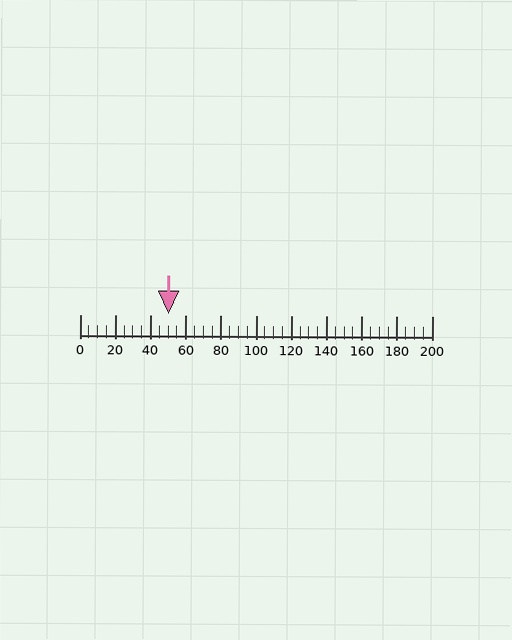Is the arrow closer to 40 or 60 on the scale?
The arrow is closer to 60.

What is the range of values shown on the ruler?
The ruler shows values from 0 to 200.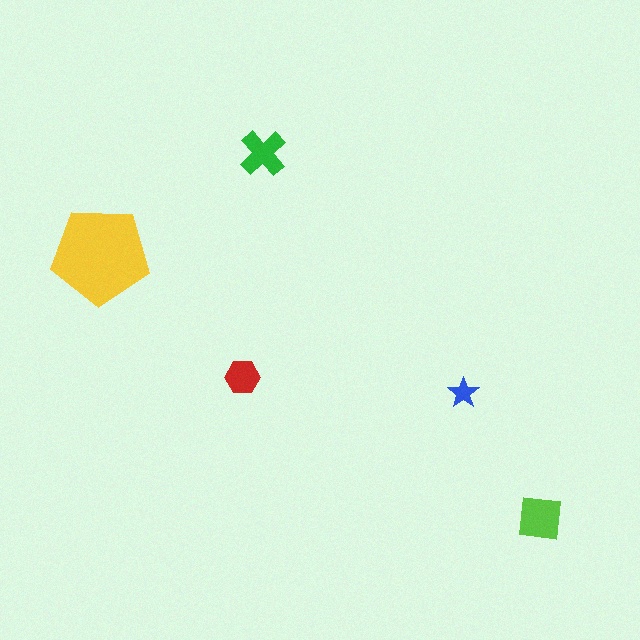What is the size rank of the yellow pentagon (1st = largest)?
1st.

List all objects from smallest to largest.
The blue star, the red hexagon, the green cross, the lime square, the yellow pentagon.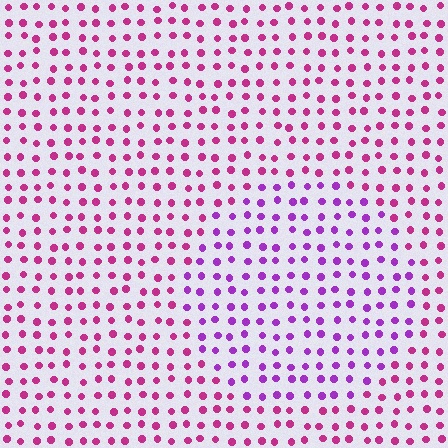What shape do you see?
I see a circle.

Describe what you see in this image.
The image is filled with small magenta elements in a uniform arrangement. A circle-shaped region is visible where the elements are tinted to a slightly different hue, forming a subtle color boundary.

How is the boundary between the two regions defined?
The boundary is defined purely by a slight shift in hue (about 36 degrees). Spacing, size, and orientation are identical on both sides.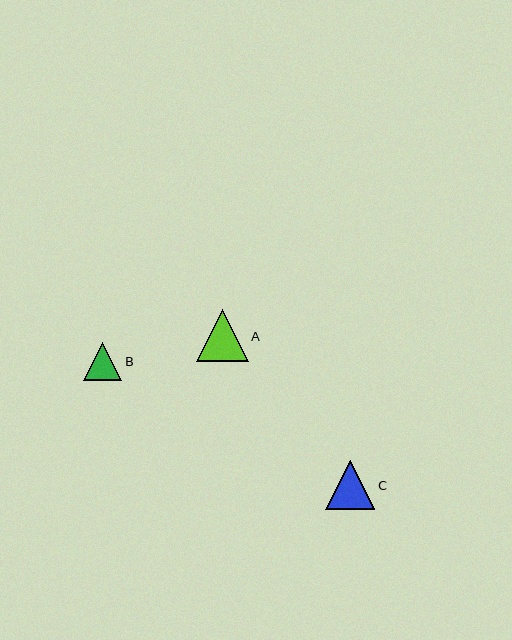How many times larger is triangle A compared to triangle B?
Triangle A is approximately 1.3 times the size of triangle B.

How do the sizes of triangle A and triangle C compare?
Triangle A and triangle C are approximately the same size.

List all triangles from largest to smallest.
From largest to smallest: A, C, B.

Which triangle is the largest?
Triangle A is the largest with a size of approximately 52 pixels.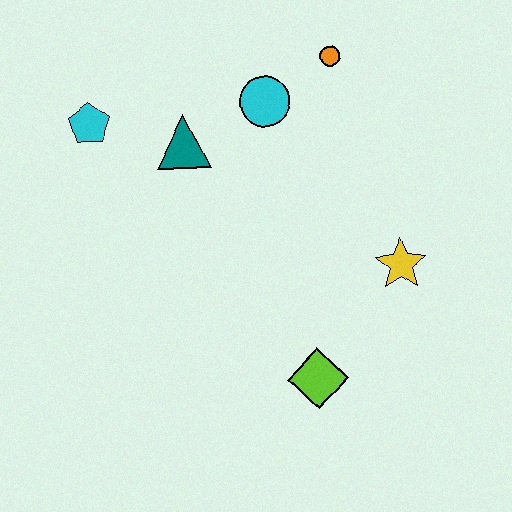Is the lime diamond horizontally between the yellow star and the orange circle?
No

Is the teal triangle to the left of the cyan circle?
Yes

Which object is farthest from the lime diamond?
The cyan pentagon is farthest from the lime diamond.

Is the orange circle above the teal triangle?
Yes